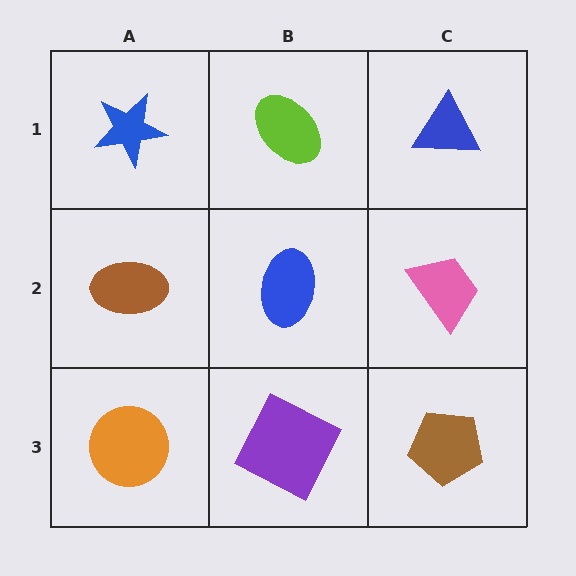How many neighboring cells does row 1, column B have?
3.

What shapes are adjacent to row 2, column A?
A blue star (row 1, column A), an orange circle (row 3, column A), a blue ellipse (row 2, column B).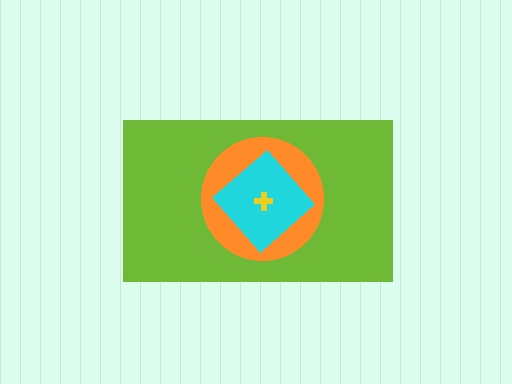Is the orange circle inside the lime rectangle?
Yes.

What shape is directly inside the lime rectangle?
The orange circle.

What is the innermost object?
The yellow cross.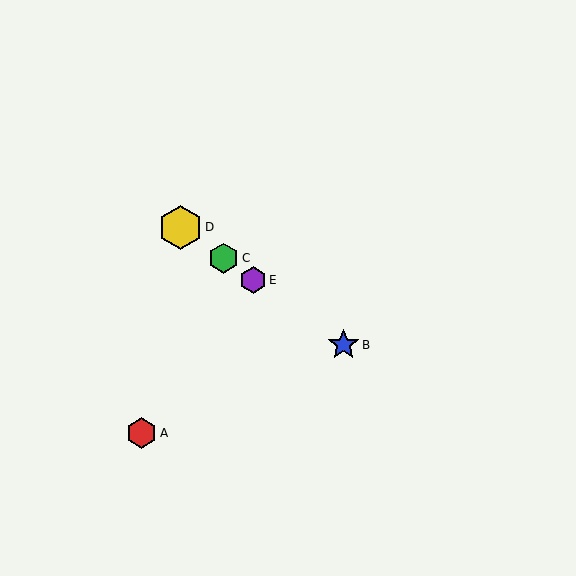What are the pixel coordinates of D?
Object D is at (181, 227).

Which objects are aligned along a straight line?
Objects B, C, D, E are aligned along a straight line.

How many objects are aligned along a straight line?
4 objects (B, C, D, E) are aligned along a straight line.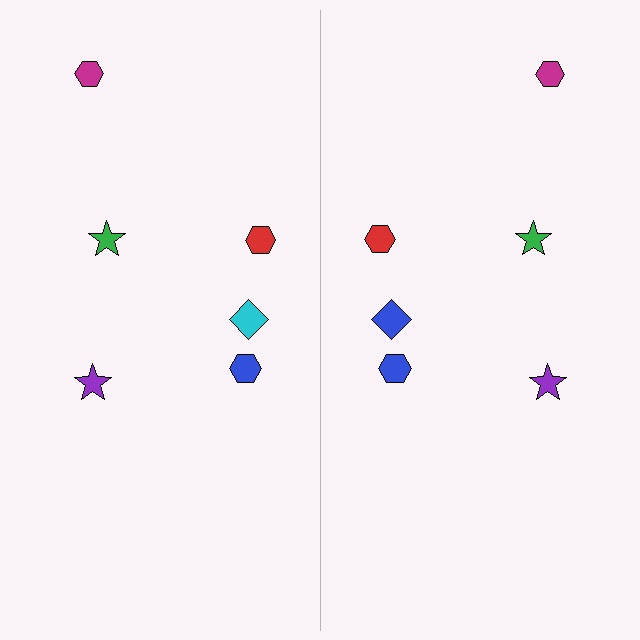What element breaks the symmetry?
The blue diamond on the right side breaks the symmetry — its mirror counterpart is cyan.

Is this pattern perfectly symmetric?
No, the pattern is not perfectly symmetric. The blue diamond on the right side breaks the symmetry — its mirror counterpart is cyan.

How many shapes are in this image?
There are 12 shapes in this image.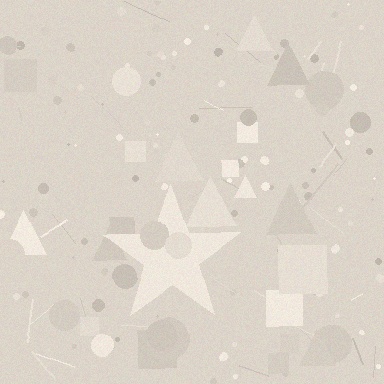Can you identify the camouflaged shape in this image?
The camouflaged shape is a star.